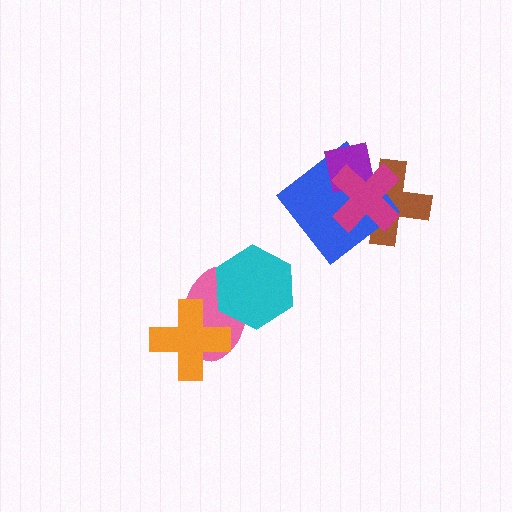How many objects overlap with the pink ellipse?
2 objects overlap with the pink ellipse.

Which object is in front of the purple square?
The magenta cross is in front of the purple square.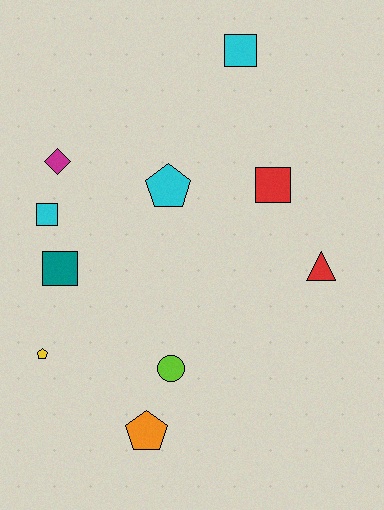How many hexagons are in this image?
There are no hexagons.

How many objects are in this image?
There are 10 objects.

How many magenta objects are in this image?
There is 1 magenta object.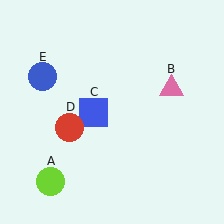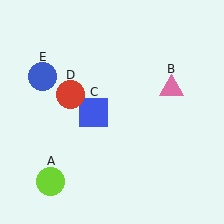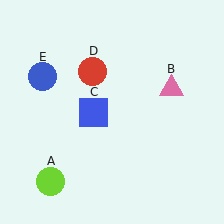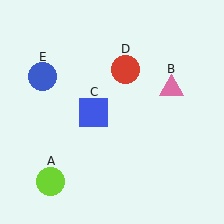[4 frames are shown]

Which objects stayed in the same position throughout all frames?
Lime circle (object A) and pink triangle (object B) and blue square (object C) and blue circle (object E) remained stationary.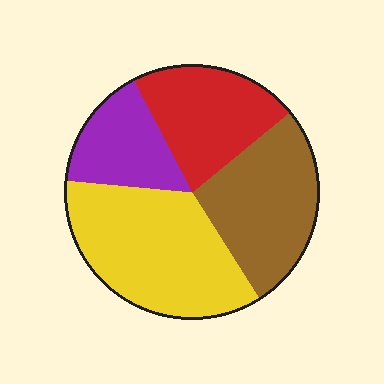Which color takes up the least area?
Purple, at roughly 15%.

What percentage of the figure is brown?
Brown takes up about one quarter (1/4) of the figure.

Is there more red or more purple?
Red.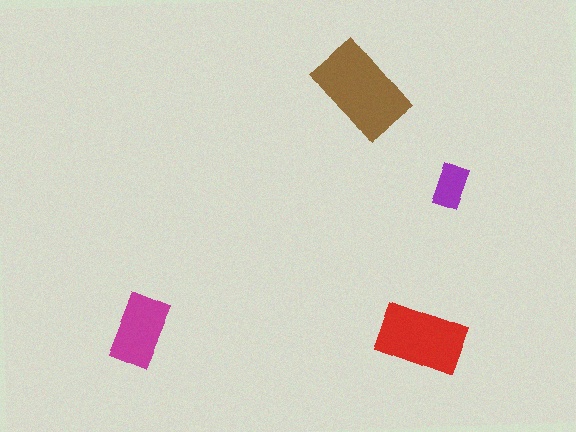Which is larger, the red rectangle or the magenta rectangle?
The red one.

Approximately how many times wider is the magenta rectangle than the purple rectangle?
About 1.5 times wider.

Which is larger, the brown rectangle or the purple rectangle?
The brown one.